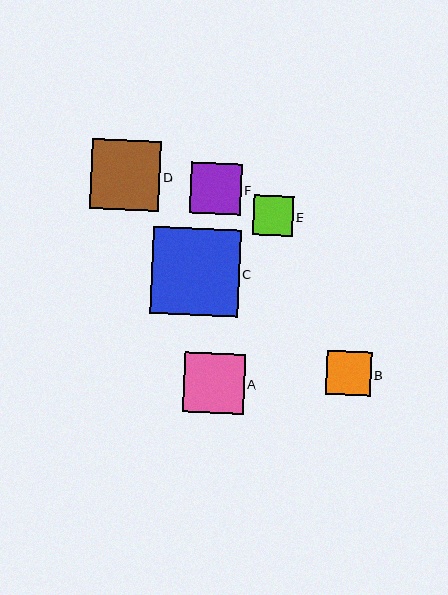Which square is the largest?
Square C is the largest with a size of approximately 88 pixels.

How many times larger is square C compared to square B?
Square C is approximately 2.0 times the size of square B.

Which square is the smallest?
Square E is the smallest with a size of approximately 40 pixels.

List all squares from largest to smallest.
From largest to smallest: C, D, A, F, B, E.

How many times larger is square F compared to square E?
Square F is approximately 1.3 times the size of square E.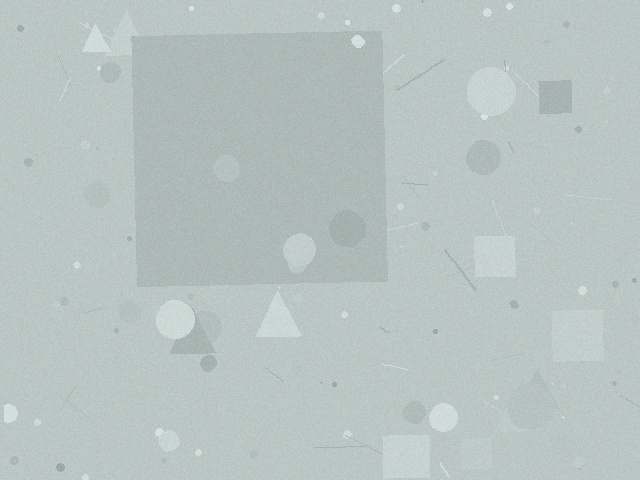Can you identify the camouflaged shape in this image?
The camouflaged shape is a square.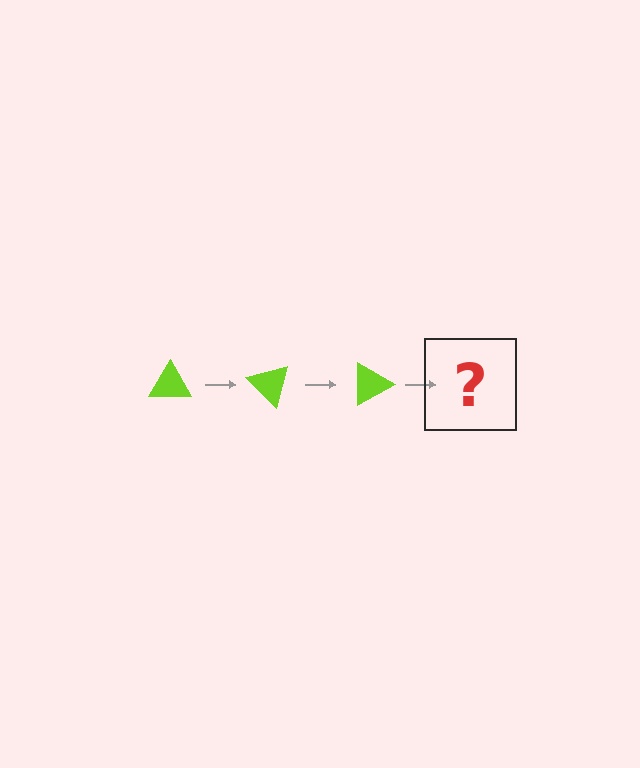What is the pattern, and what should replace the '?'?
The pattern is that the triangle rotates 45 degrees each step. The '?' should be a lime triangle rotated 135 degrees.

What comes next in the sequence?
The next element should be a lime triangle rotated 135 degrees.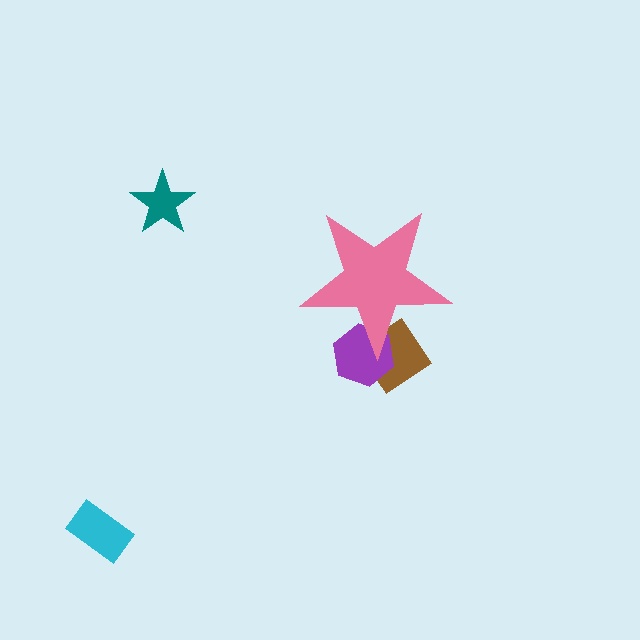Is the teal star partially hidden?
No, the teal star is fully visible.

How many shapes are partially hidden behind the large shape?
2 shapes are partially hidden.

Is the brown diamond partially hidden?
Yes, the brown diamond is partially hidden behind the pink star.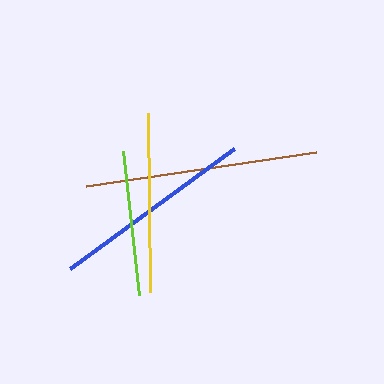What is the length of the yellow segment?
The yellow segment is approximately 179 pixels long.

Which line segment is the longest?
The brown line is the longest at approximately 232 pixels.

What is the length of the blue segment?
The blue segment is approximately 203 pixels long.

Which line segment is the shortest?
The lime line is the shortest at approximately 144 pixels.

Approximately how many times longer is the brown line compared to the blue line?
The brown line is approximately 1.1 times the length of the blue line.